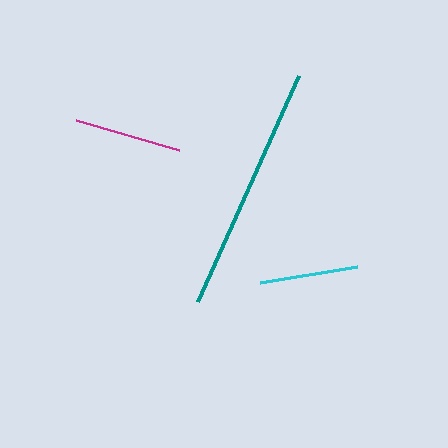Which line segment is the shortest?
The cyan line is the shortest at approximately 98 pixels.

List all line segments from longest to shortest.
From longest to shortest: teal, magenta, cyan.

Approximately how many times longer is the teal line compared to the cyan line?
The teal line is approximately 2.5 times the length of the cyan line.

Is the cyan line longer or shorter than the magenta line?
The magenta line is longer than the cyan line.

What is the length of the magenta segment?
The magenta segment is approximately 108 pixels long.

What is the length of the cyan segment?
The cyan segment is approximately 98 pixels long.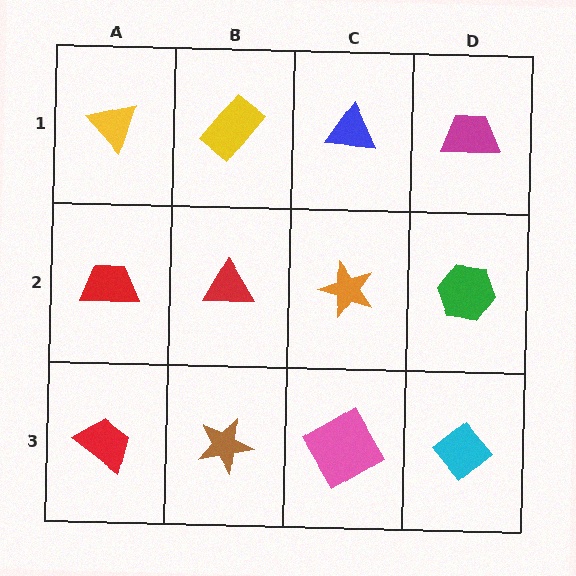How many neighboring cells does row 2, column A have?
3.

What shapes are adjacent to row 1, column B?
A red triangle (row 2, column B), a yellow triangle (row 1, column A), a blue triangle (row 1, column C).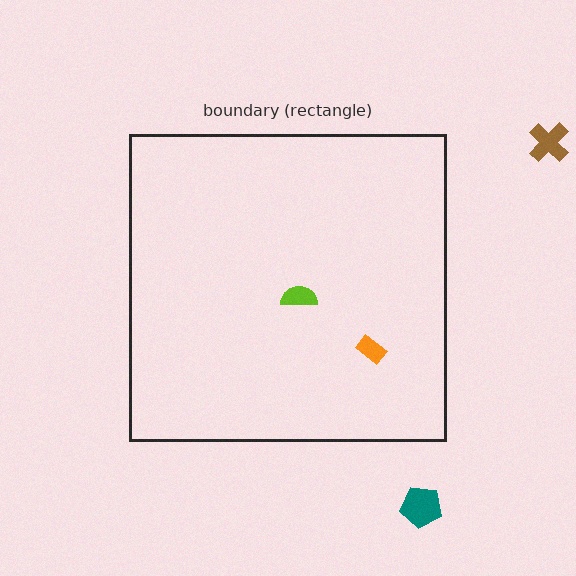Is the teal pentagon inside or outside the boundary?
Outside.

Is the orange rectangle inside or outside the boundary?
Inside.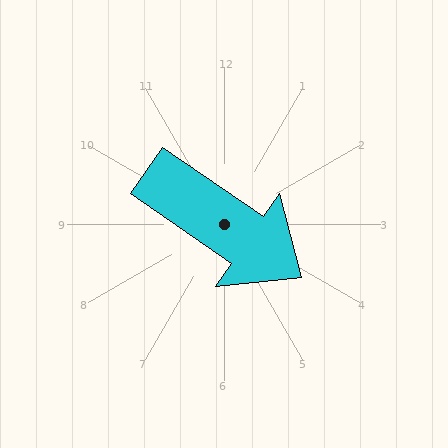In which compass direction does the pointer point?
Southeast.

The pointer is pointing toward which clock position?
Roughly 4 o'clock.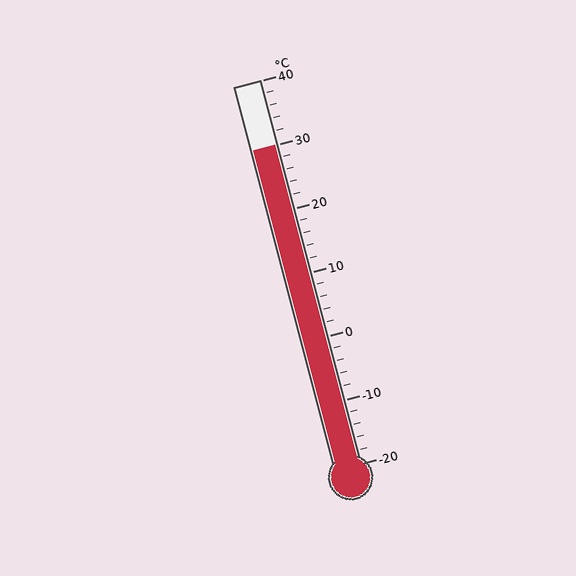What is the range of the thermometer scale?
The thermometer scale ranges from -20°C to 40°C.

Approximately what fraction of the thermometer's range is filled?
The thermometer is filled to approximately 85% of its range.